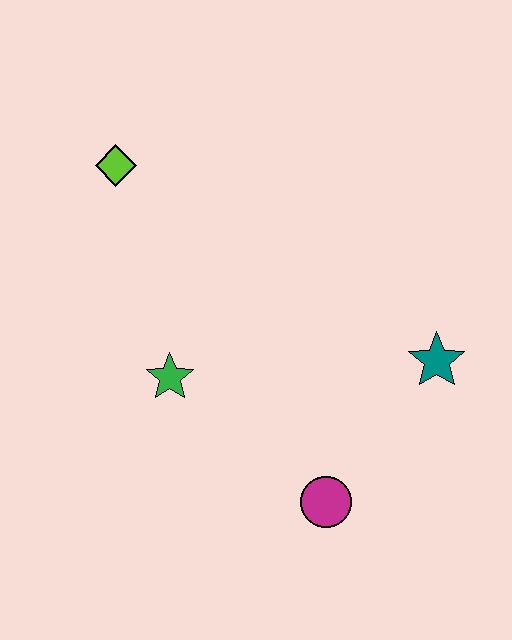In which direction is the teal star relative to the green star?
The teal star is to the right of the green star.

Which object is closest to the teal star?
The magenta circle is closest to the teal star.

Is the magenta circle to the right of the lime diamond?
Yes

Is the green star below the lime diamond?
Yes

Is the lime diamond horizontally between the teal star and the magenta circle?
No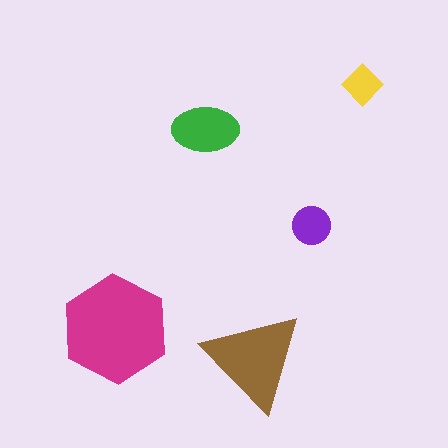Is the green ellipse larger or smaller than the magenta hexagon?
Smaller.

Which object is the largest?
The magenta hexagon.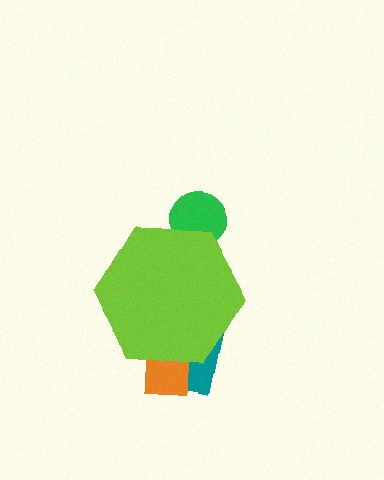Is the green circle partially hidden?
Yes, the green circle is partially hidden behind the lime hexagon.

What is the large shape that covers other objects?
A lime hexagon.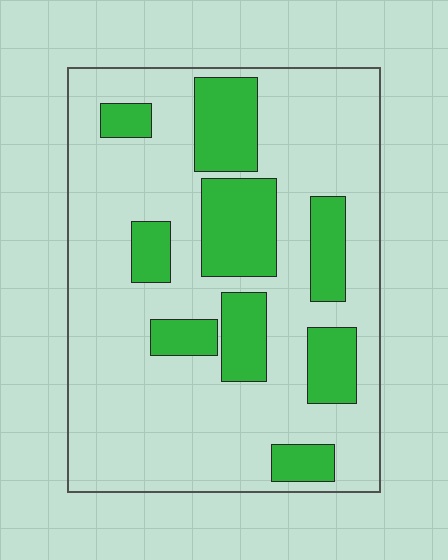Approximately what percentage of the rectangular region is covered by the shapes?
Approximately 25%.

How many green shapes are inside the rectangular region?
9.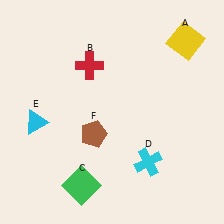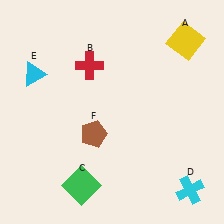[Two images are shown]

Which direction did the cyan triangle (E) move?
The cyan triangle (E) moved up.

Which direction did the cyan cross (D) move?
The cyan cross (D) moved right.